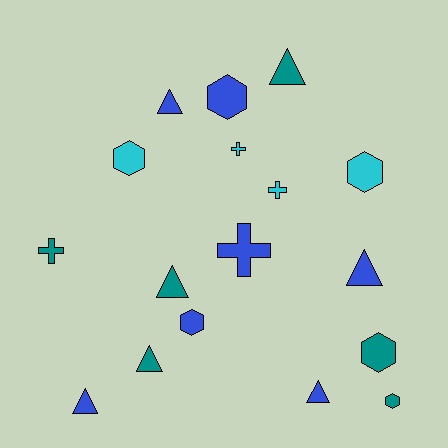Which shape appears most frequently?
Triangle, with 7 objects.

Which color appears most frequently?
Blue, with 7 objects.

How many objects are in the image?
There are 17 objects.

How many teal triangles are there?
There are 3 teal triangles.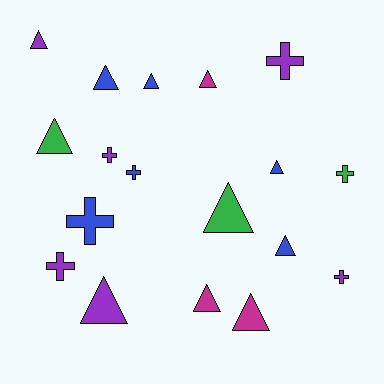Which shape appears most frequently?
Triangle, with 11 objects.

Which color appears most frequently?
Blue, with 6 objects.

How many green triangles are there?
There are 2 green triangles.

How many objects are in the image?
There are 18 objects.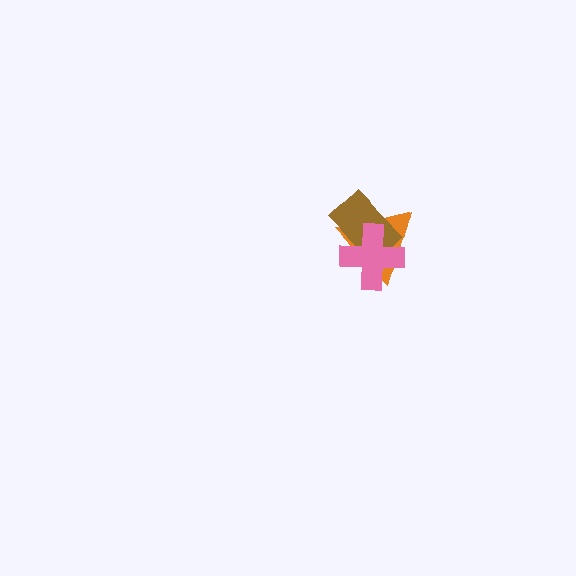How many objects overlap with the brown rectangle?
2 objects overlap with the brown rectangle.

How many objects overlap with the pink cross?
2 objects overlap with the pink cross.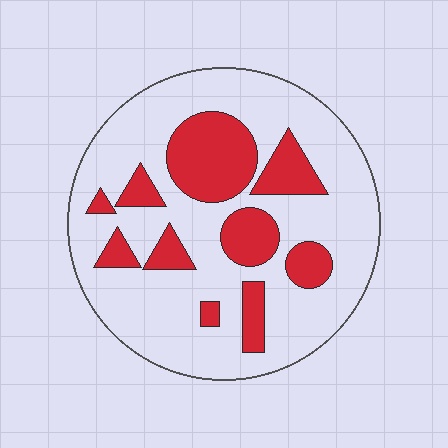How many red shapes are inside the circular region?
10.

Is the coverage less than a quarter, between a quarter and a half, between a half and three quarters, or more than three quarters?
Between a quarter and a half.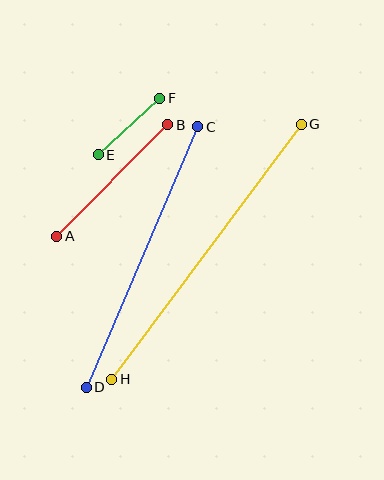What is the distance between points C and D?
The distance is approximately 284 pixels.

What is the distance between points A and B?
The distance is approximately 157 pixels.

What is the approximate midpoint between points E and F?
The midpoint is at approximately (129, 126) pixels.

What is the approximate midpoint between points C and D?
The midpoint is at approximately (142, 257) pixels.